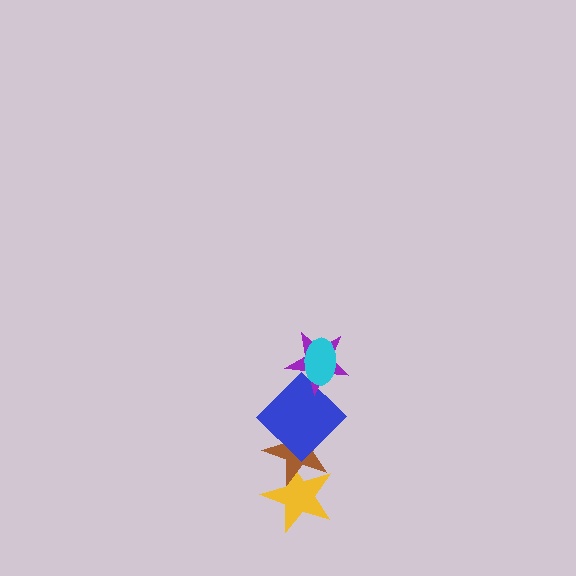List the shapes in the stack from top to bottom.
From top to bottom: the cyan ellipse, the purple star, the blue diamond, the brown star, the yellow star.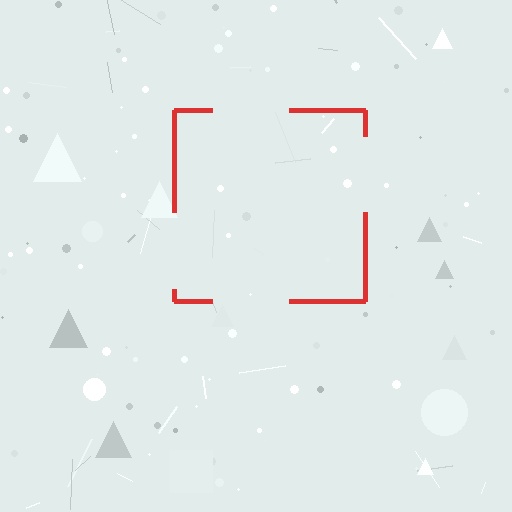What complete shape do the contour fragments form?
The contour fragments form a square.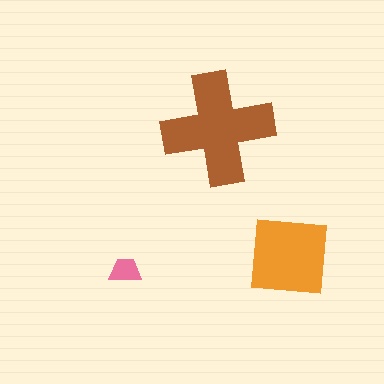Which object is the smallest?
The pink trapezoid.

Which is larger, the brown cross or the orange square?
The brown cross.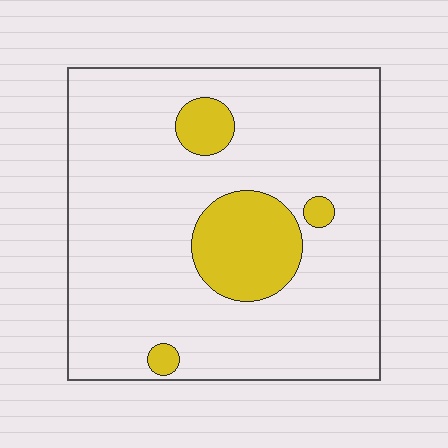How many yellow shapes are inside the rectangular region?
4.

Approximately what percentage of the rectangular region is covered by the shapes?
Approximately 15%.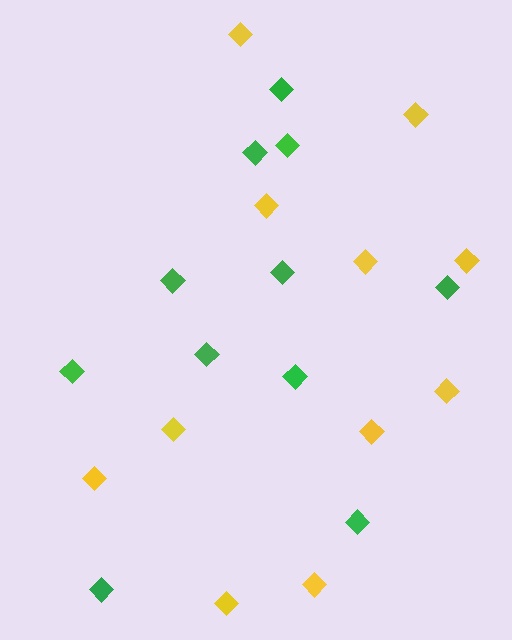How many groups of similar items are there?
There are 2 groups: one group of yellow diamonds (11) and one group of green diamonds (11).